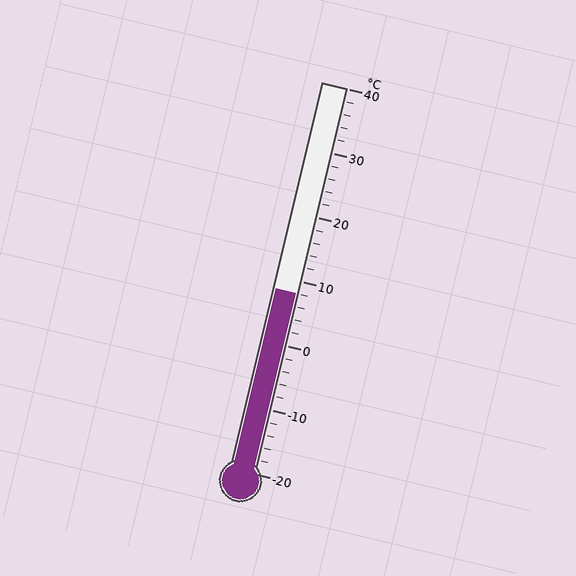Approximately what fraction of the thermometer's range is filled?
The thermometer is filled to approximately 45% of its range.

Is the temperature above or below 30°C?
The temperature is below 30°C.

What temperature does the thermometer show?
The thermometer shows approximately 8°C.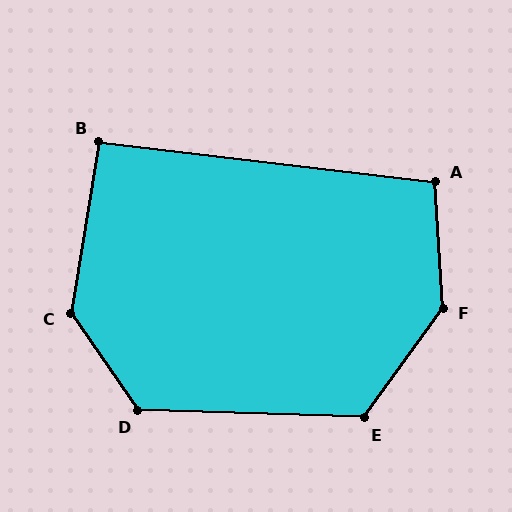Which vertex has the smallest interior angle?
B, at approximately 93 degrees.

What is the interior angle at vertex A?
Approximately 100 degrees (obtuse).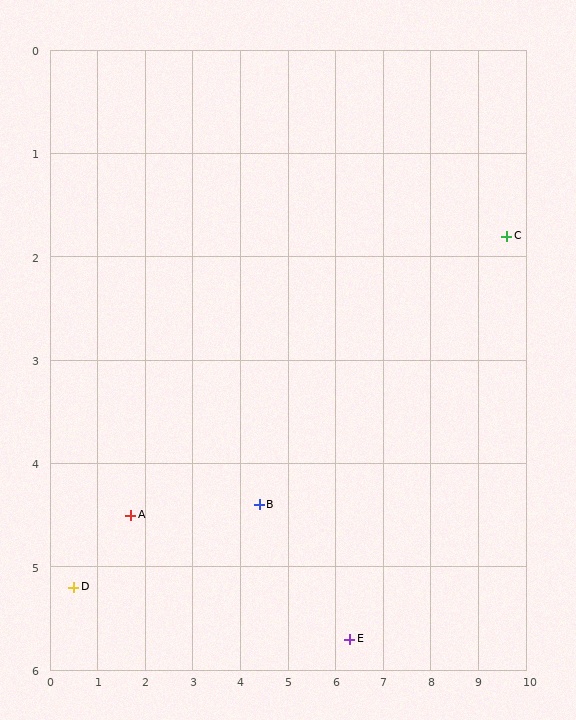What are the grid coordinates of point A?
Point A is at approximately (1.7, 4.5).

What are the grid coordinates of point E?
Point E is at approximately (6.3, 5.7).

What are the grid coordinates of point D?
Point D is at approximately (0.5, 5.2).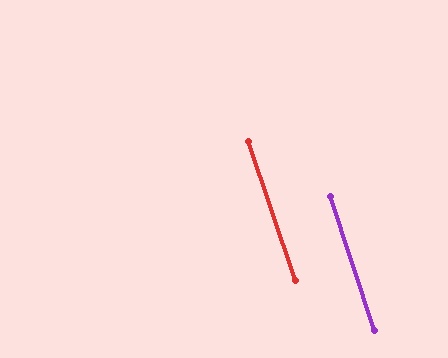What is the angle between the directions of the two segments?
Approximately 0 degrees.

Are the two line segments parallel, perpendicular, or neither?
Parallel — their directions differ by only 0.5°.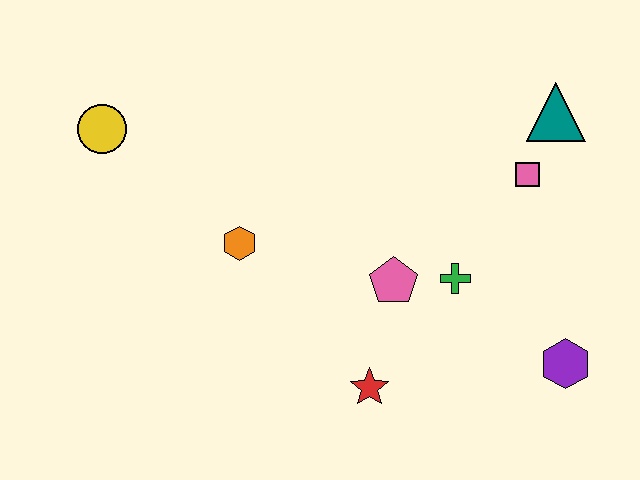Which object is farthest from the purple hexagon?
The yellow circle is farthest from the purple hexagon.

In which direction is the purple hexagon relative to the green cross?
The purple hexagon is to the right of the green cross.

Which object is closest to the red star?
The pink pentagon is closest to the red star.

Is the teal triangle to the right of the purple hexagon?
No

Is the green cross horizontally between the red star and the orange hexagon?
No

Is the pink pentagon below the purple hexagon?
No